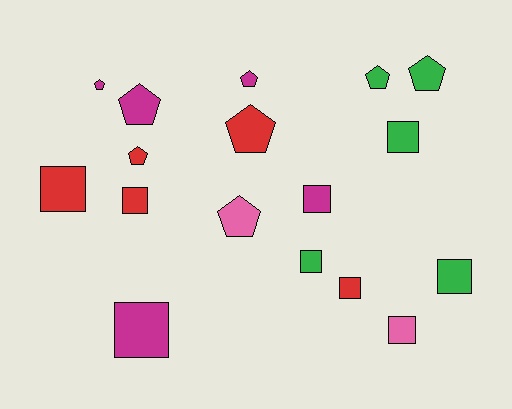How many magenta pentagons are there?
There are 3 magenta pentagons.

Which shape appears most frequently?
Square, with 9 objects.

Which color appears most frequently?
Green, with 5 objects.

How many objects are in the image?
There are 17 objects.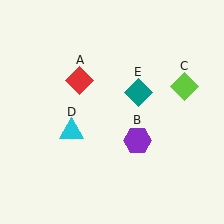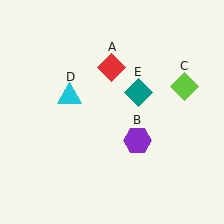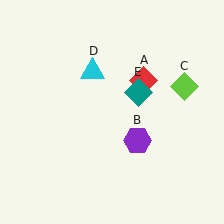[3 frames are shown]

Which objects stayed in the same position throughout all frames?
Purple hexagon (object B) and lime diamond (object C) and teal diamond (object E) remained stationary.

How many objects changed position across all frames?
2 objects changed position: red diamond (object A), cyan triangle (object D).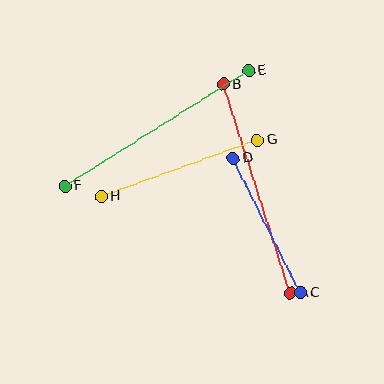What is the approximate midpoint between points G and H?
The midpoint is at approximately (179, 168) pixels.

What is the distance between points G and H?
The distance is approximately 166 pixels.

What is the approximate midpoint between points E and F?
The midpoint is at approximately (157, 128) pixels.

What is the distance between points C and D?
The distance is approximately 150 pixels.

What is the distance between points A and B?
The distance is approximately 219 pixels.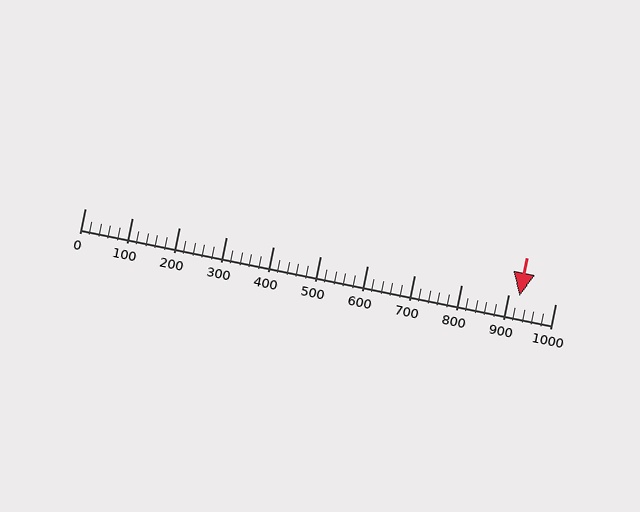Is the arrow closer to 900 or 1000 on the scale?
The arrow is closer to 900.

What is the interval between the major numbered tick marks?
The major tick marks are spaced 100 units apart.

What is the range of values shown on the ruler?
The ruler shows values from 0 to 1000.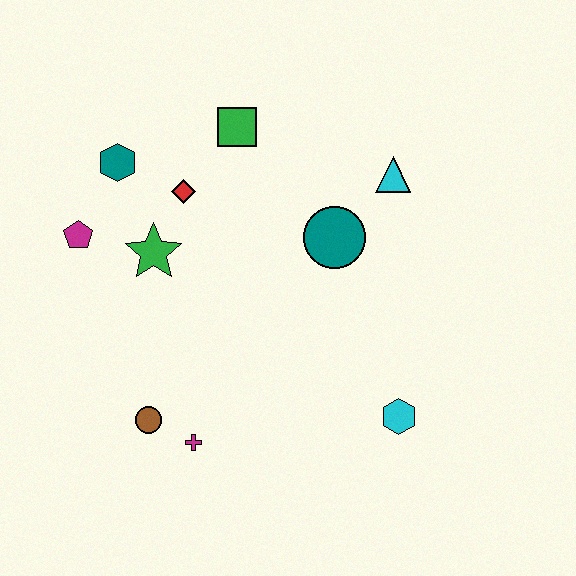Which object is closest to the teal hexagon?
The red diamond is closest to the teal hexagon.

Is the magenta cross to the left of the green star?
No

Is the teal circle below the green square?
Yes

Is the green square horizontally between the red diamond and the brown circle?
No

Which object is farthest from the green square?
The cyan hexagon is farthest from the green square.